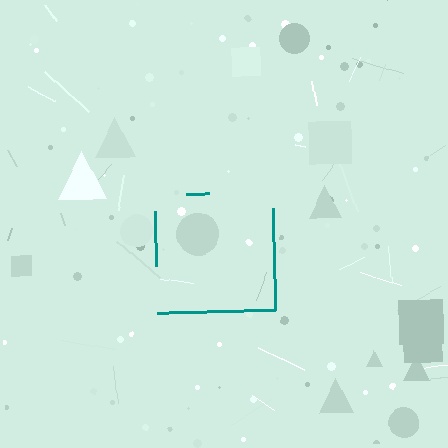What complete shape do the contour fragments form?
The contour fragments form a square.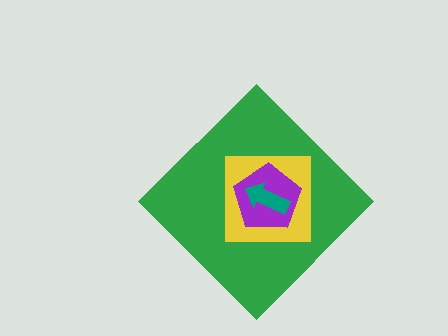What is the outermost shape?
The green diamond.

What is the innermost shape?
The teal arrow.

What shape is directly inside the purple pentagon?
The teal arrow.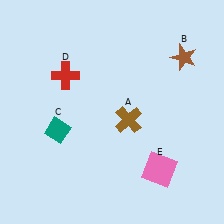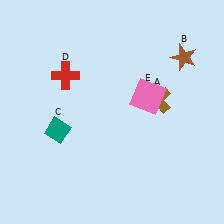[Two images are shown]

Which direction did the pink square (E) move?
The pink square (E) moved up.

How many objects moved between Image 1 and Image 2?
2 objects moved between the two images.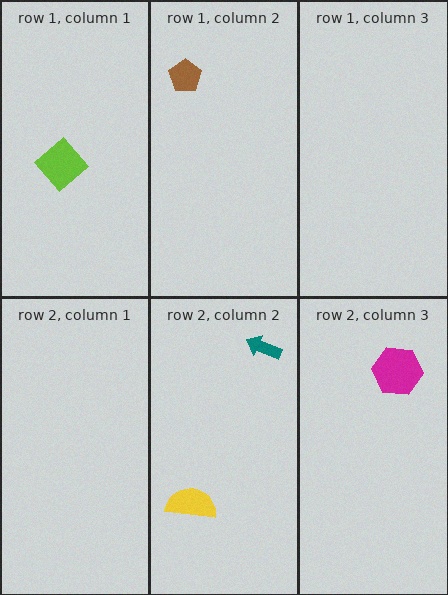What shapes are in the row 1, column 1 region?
The lime diamond.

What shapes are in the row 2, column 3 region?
The magenta hexagon.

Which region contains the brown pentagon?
The row 1, column 2 region.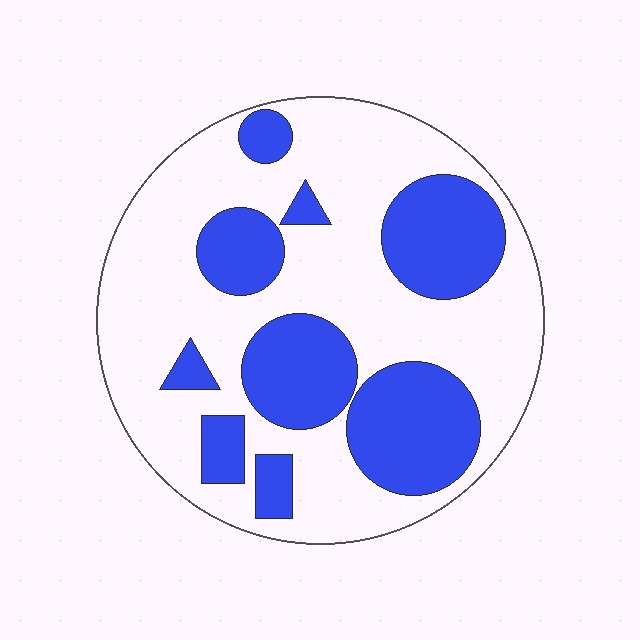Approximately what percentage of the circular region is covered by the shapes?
Approximately 35%.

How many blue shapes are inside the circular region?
9.